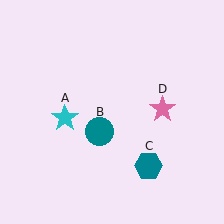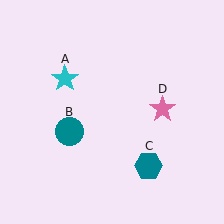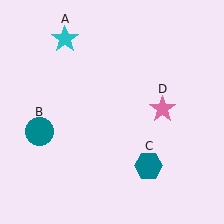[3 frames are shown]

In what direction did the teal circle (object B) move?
The teal circle (object B) moved left.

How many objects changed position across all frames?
2 objects changed position: cyan star (object A), teal circle (object B).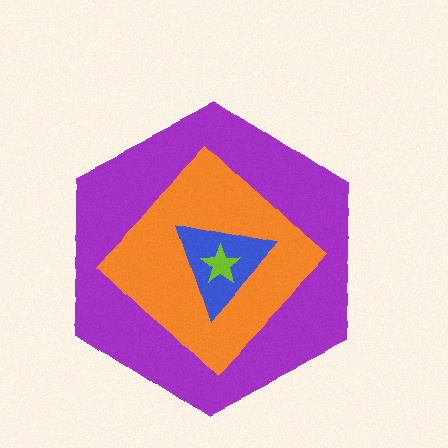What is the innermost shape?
The lime star.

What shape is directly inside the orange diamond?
The blue triangle.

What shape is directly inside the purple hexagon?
The orange diamond.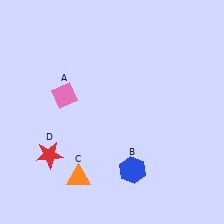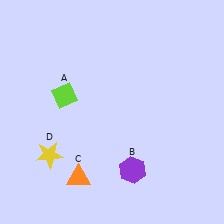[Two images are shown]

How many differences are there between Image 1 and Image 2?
There are 3 differences between the two images.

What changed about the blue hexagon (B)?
In Image 1, B is blue. In Image 2, it changed to purple.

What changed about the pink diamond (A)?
In Image 1, A is pink. In Image 2, it changed to lime.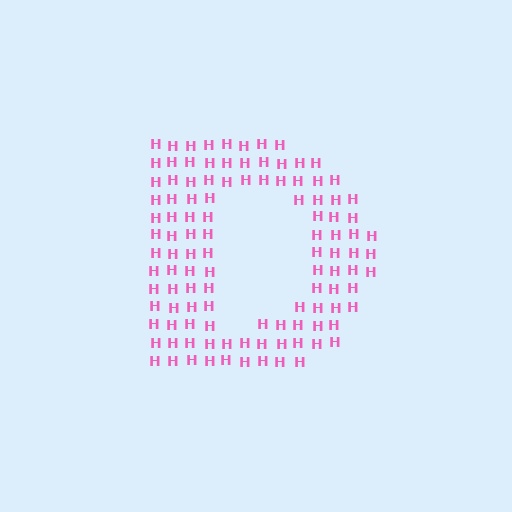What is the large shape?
The large shape is the letter D.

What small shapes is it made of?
It is made of small letter H's.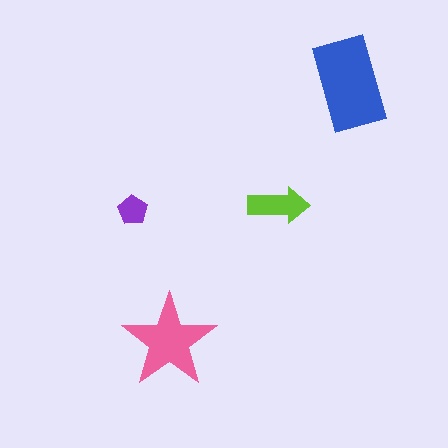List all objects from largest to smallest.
The blue rectangle, the pink star, the lime arrow, the purple pentagon.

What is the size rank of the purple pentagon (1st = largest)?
4th.